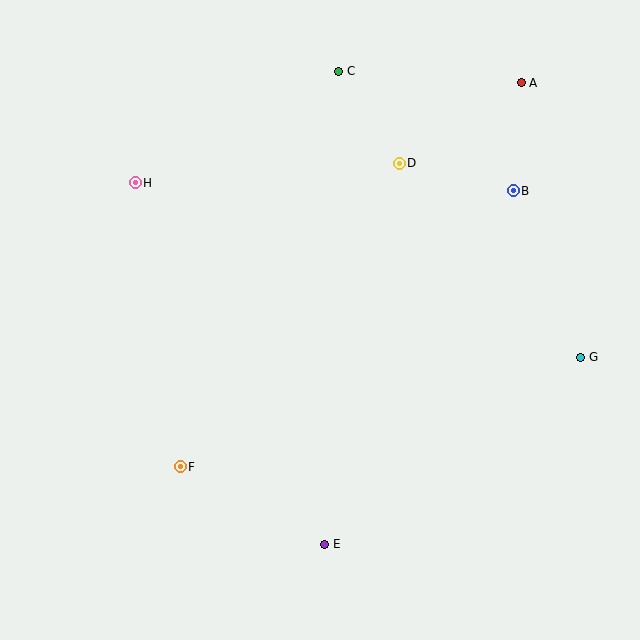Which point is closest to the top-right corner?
Point A is closest to the top-right corner.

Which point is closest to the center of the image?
Point D at (399, 163) is closest to the center.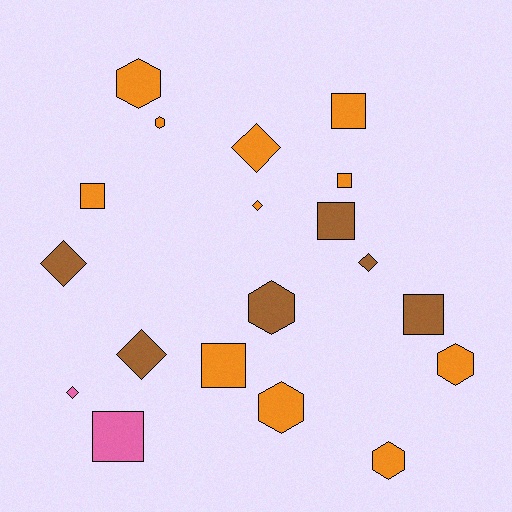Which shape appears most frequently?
Square, with 7 objects.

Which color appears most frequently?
Orange, with 11 objects.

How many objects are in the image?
There are 19 objects.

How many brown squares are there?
There are 2 brown squares.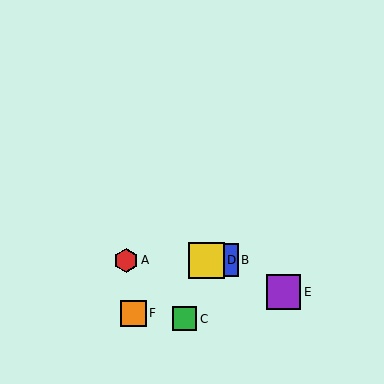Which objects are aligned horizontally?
Objects A, B, D are aligned horizontally.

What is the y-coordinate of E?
Object E is at y≈292.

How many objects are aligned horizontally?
3 objects (A, B, D) are aligned horizontally.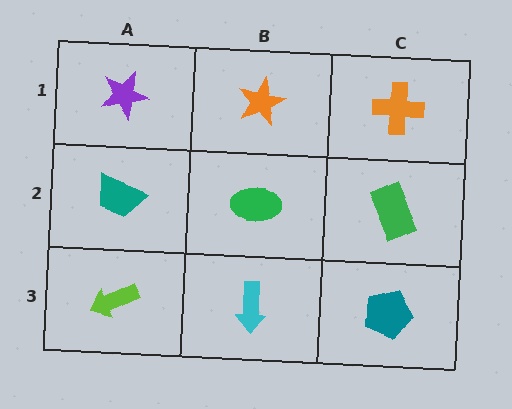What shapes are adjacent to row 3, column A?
A teal trapezoid (row 2, column A), a cyan arrow (row 3, column B).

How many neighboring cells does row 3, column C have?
2.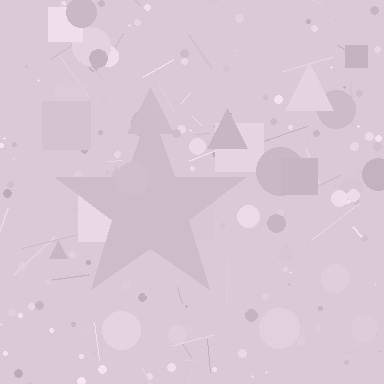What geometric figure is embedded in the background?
A star is embedded in the background.